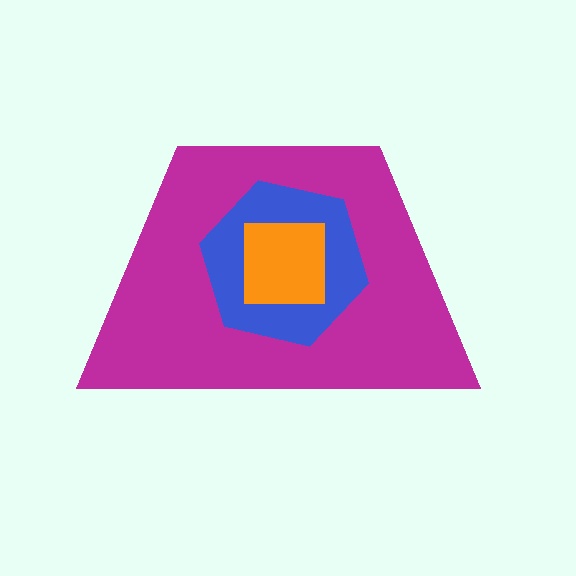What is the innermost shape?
The orange square.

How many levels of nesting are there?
3.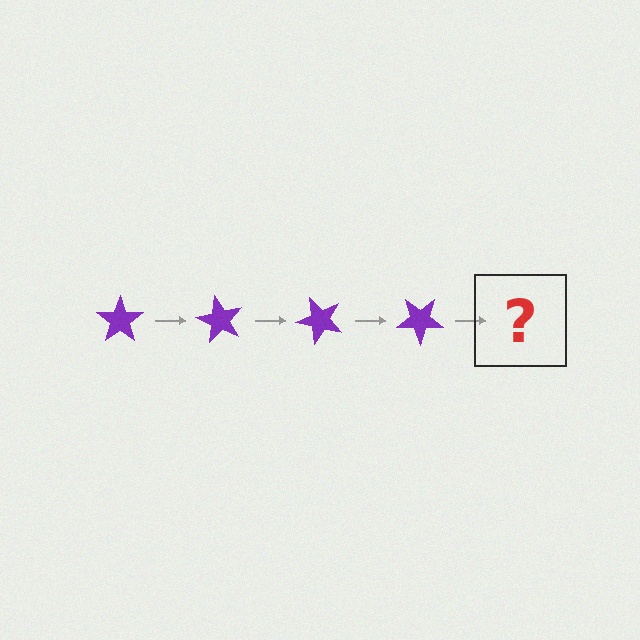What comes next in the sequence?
The next element should be a purple star rotated 240 degrees.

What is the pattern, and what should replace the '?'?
The pattern is that the star rotates 60 degrees each step. The '?' should be a purple star rotated 240 degrees.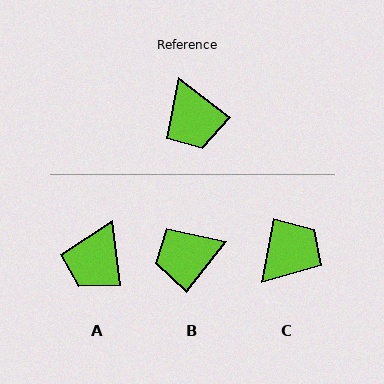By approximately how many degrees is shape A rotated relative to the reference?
Approximately 46 degrees clockwise.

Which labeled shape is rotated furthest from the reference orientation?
C, about 117 degrees away.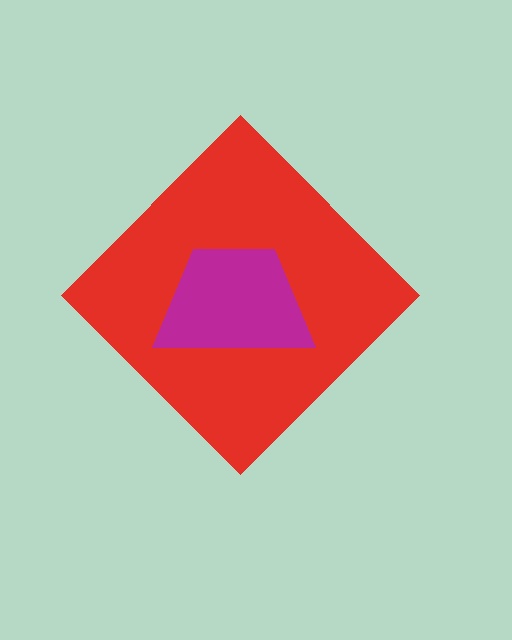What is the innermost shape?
The magenta trapezoid.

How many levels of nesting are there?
2.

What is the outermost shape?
The red diamond.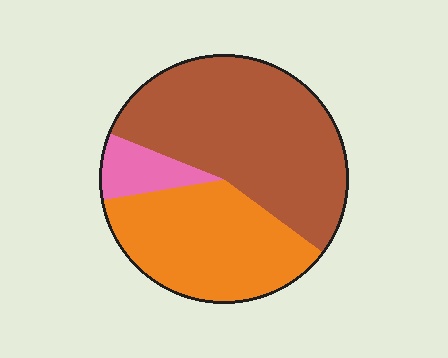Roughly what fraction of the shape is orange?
Orange takes up between a third and a half of the shape.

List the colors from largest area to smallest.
From largest to smallest: brown, orange, pink.